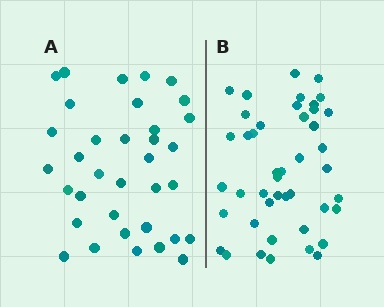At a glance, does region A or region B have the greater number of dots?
Region B (the right region) has more dots.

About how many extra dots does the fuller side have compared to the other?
Region B has roughly 8 or so more dots than region A.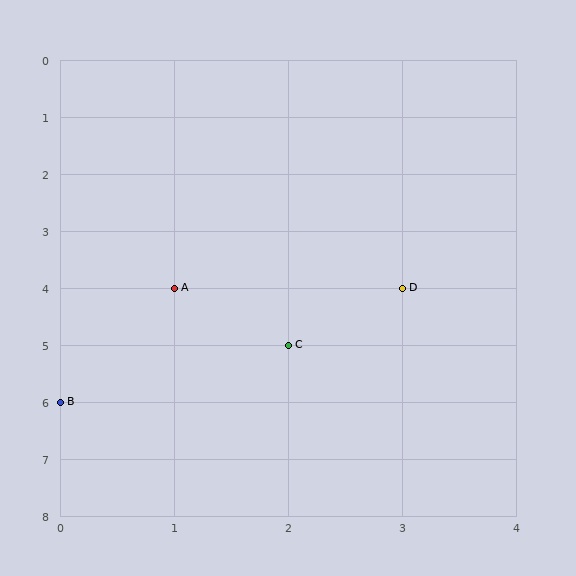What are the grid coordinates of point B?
Point B is at grid coordinates (0, 6).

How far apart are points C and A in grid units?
Points C and A are 1 column and 1 row apart (about 1.4 grid units diagonally).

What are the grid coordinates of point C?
Point C is at grid coordinates (2, 5).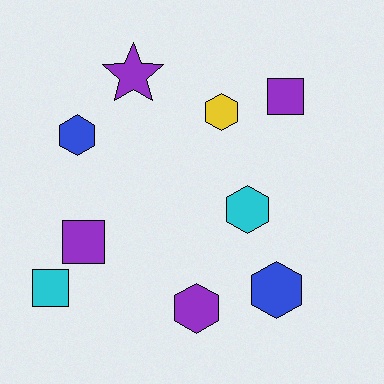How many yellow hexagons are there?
There is 1 yellow hexagon.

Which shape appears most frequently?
Hexagon, with 5 objects.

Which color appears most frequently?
Purple, with 4 objects.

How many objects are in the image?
There are 9 objects.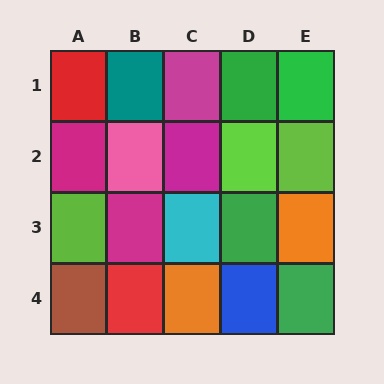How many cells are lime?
3 cells are lime.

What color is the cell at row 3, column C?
Cyan.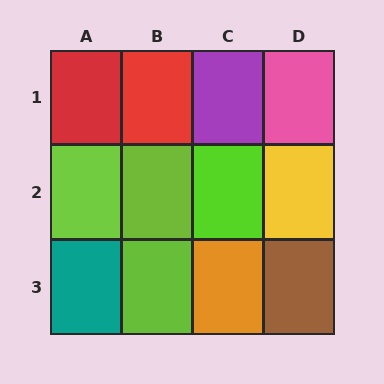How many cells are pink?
1 cell is pink.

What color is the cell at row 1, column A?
Red.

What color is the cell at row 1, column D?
Pink.